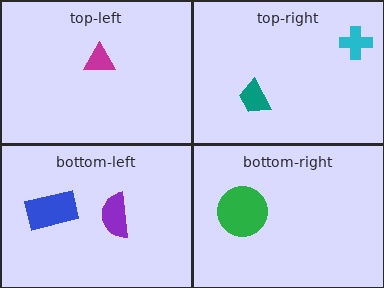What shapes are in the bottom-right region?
The green circle.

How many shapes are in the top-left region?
1.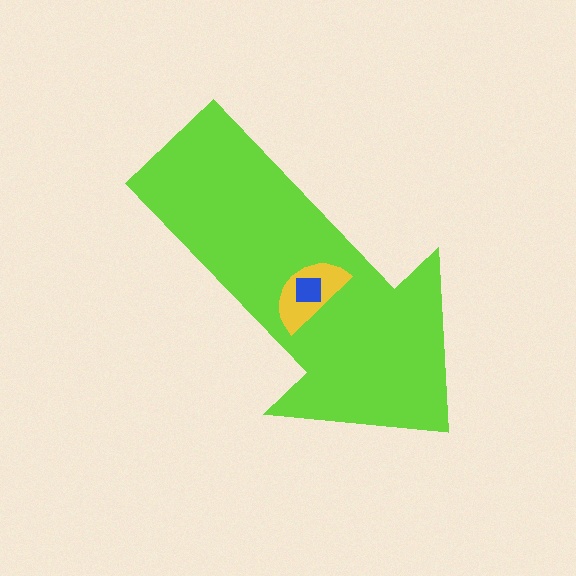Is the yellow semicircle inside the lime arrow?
Yes.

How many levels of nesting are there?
3.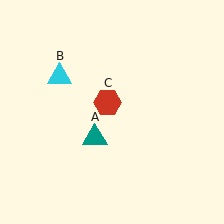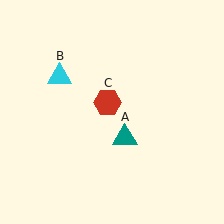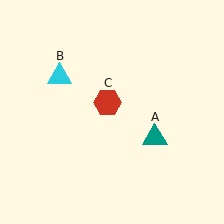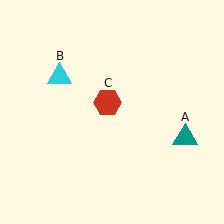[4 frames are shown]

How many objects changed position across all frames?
1 object changed position: teal triangle (object A).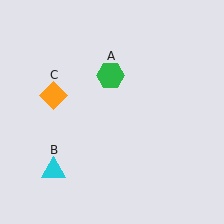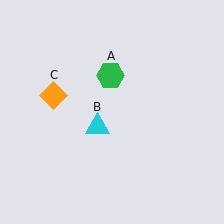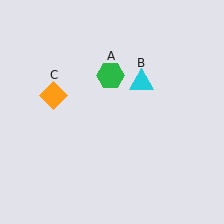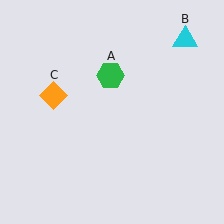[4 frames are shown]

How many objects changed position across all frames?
1 object changed position: cyan triangle (object B).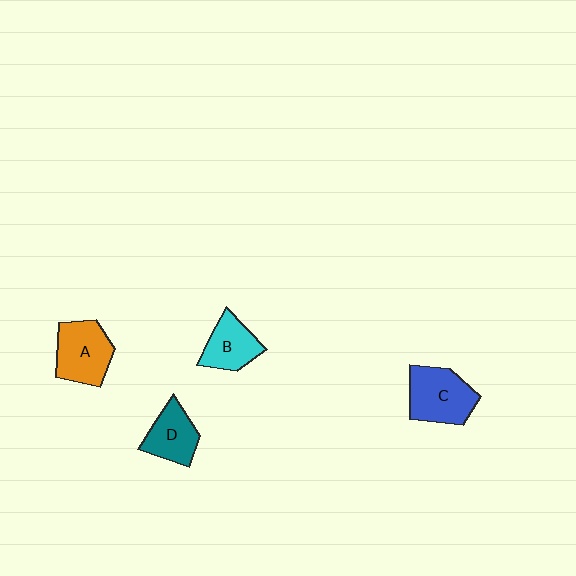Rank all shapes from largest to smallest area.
From largest to smallest: C (blue), A (orange), D (teal), B (cyan).